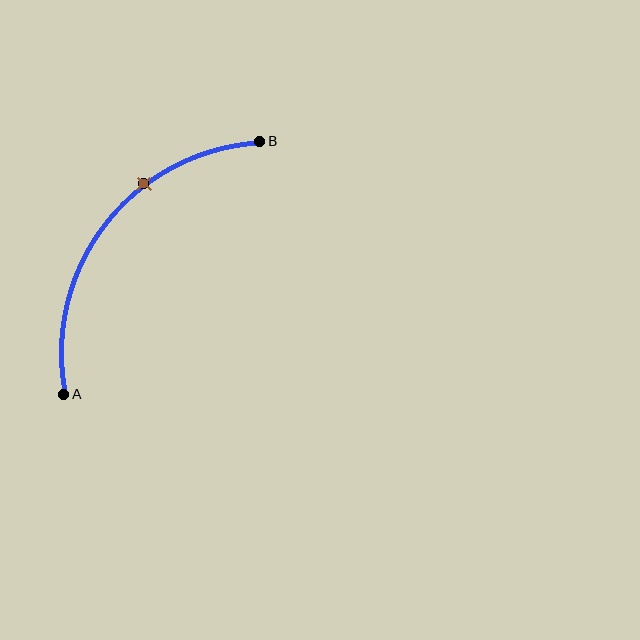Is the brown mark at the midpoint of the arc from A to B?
No. The brown mark lies on the arc but is closer to endpoint B. The arc midpoint would be at the point on the curve equidistant along the arc from both A and B.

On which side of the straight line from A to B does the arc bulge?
The arc bulges above and to the left of the straight line connecting A and B.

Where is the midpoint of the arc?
The arc midpoint is the point on the curve farthest from the straight line joining A and B. It sits above and to the left of that line.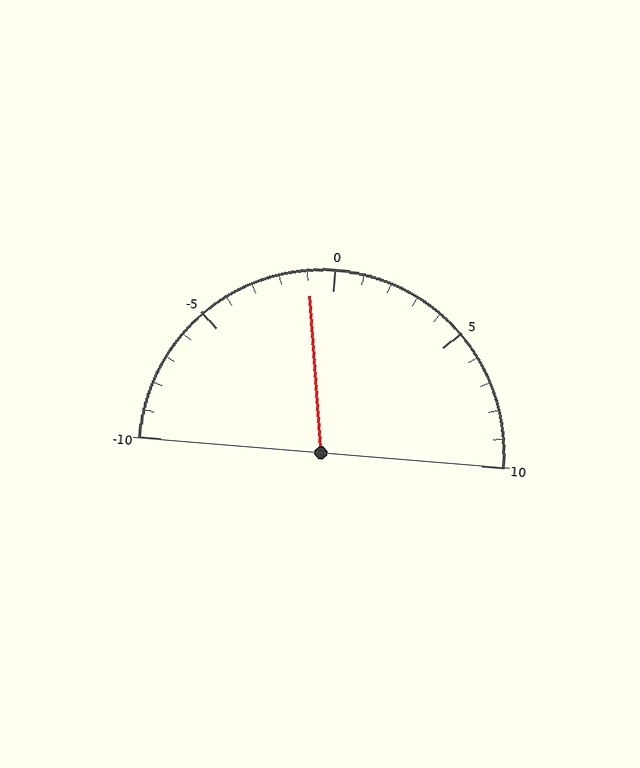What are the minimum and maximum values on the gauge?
The gauge ranges from -10 to 10.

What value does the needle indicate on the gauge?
The needle indicates approximately -1.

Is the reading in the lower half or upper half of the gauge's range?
The reading is in the lower half of the range (-10 to 10).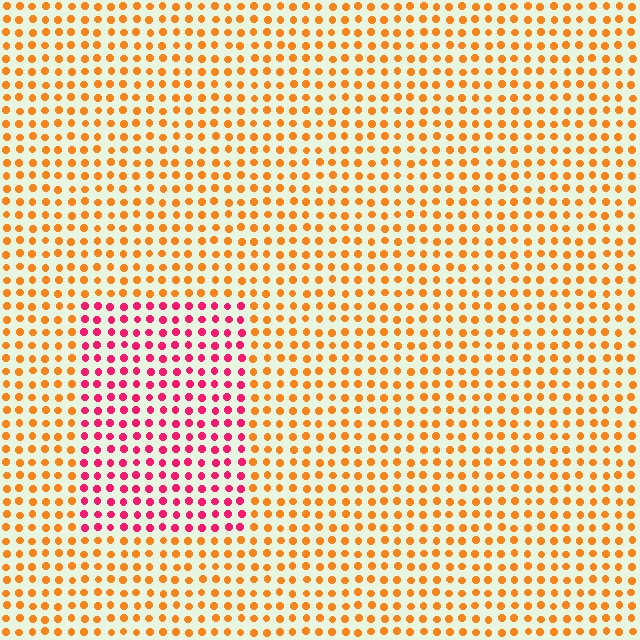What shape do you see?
I see a rectangle.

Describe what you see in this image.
The image is filled with small orange elements in a uniform arrangement. A rectangle-shaped region is visible where the elements are tinted to a slightly different hue, forming a subtle color boundary.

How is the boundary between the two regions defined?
The boundary is defined purely by a slight shift in hue (about 52 degrees). Spacing, size, and orientation are identical on both sides.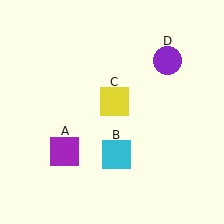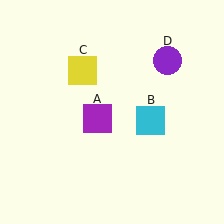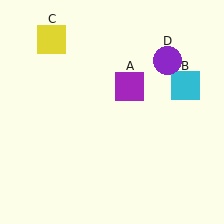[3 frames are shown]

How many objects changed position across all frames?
3 objects changed position: purple square (object A), cyan square (object B), yellow square (object C).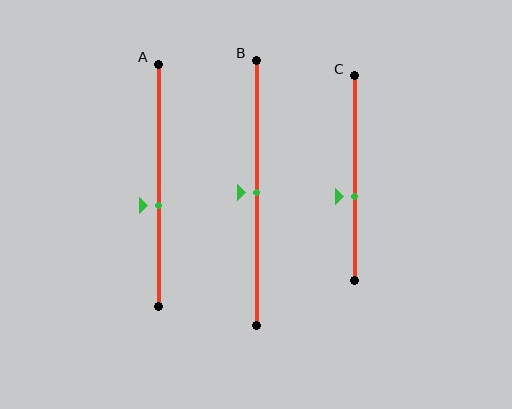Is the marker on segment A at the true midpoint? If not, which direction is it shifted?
No, the marker on segment A is shifted downward by about 8% of the segment length.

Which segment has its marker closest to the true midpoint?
Segment B has its marker closest to the true midpoint.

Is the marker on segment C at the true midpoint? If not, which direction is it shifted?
No, the marker on segment C is shifted downward by about 9% of the segment length.